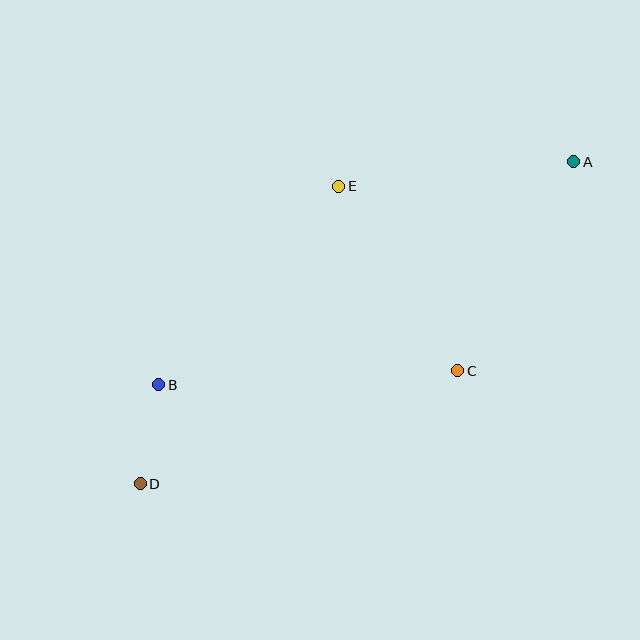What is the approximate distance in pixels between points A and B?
The distance between A and B is approximately 471 pixels.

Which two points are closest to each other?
Points B and D are closest to each other.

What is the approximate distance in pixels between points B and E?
The distance between B and E is approximately 268 pixels.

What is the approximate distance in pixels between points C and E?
The distance between C and E is approximately 220 pixels.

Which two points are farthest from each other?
Points A and D are farthest from each other.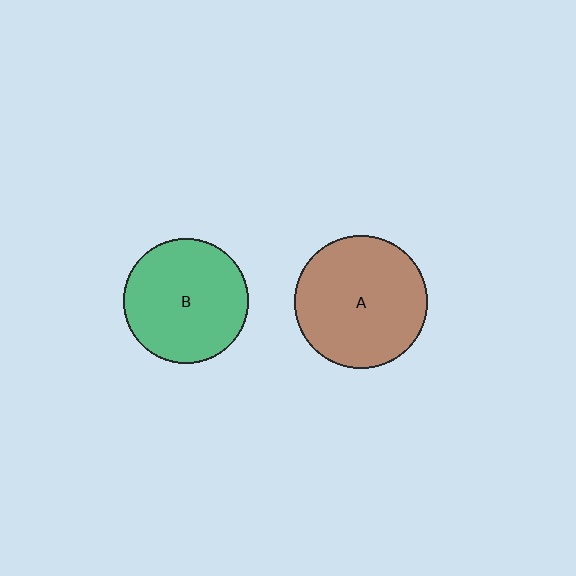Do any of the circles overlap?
No, none of the circles overlap.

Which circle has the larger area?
Circle A (brown).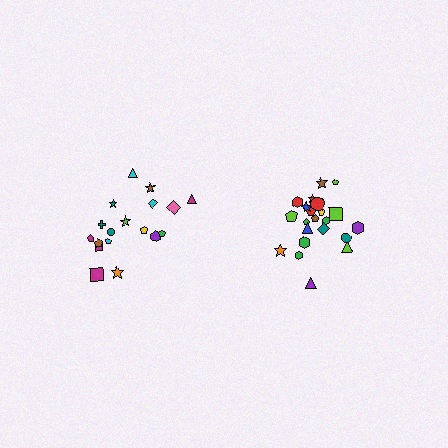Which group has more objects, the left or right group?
The right group.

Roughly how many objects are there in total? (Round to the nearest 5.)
Roughly 40 objects in total.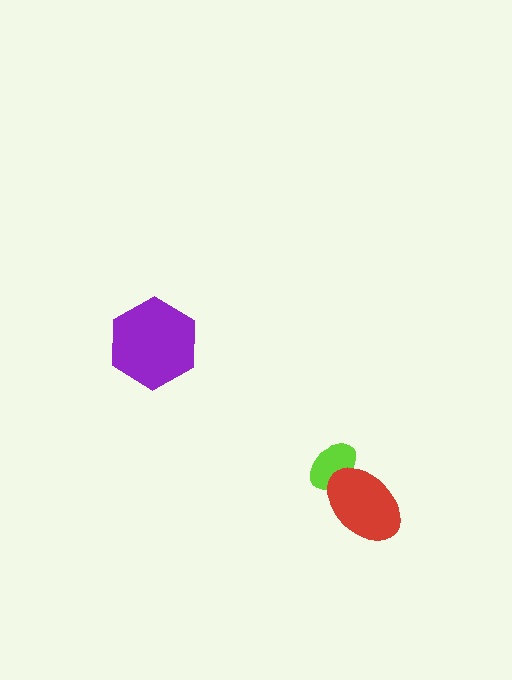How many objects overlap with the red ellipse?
1 object overlaps with the red ellipse.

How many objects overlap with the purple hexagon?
0 objects overlap with the purple hexagon.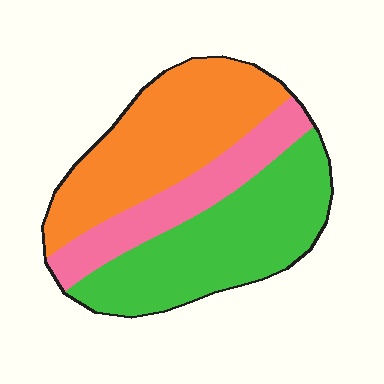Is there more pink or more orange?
Orange.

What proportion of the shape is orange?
Orange takes up about two fifths (2/5) of the shape.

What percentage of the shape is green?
Green takes up about two fifths (2/5) of the shape.